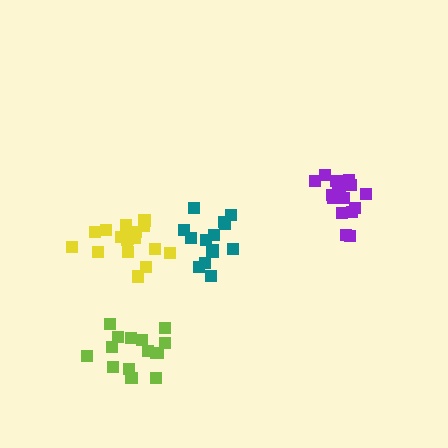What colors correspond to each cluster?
The clusters are colored: purple, teal, lime, yellow.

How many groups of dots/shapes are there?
There are 4 groups.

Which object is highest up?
The purple cluster is topmost.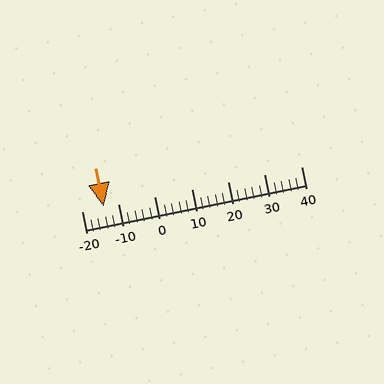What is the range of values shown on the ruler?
The ruler shows values from -20 to 40.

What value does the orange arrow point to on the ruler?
The orange arrow points to approximately -14.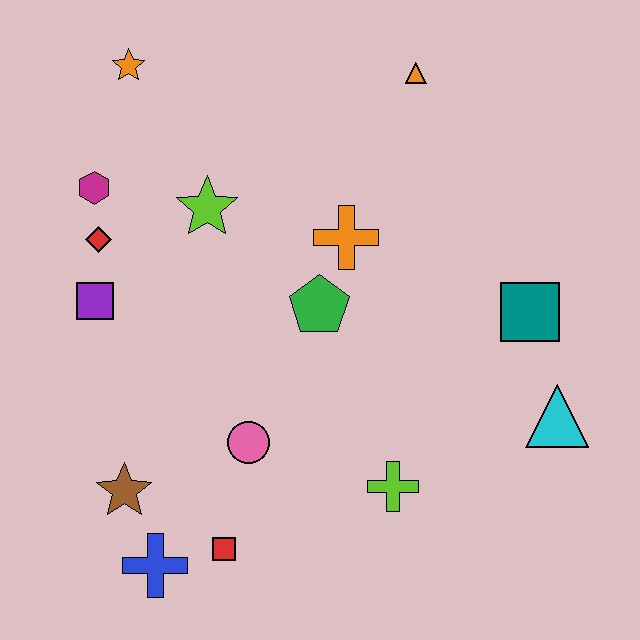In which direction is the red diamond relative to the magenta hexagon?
The red diamond is below the magenta hexagon.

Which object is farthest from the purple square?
The cyan triangle is farthest from the purple square.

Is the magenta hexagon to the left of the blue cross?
Yes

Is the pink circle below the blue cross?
No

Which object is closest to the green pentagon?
The orange cross is closest to the green pentagon.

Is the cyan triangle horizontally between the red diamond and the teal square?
No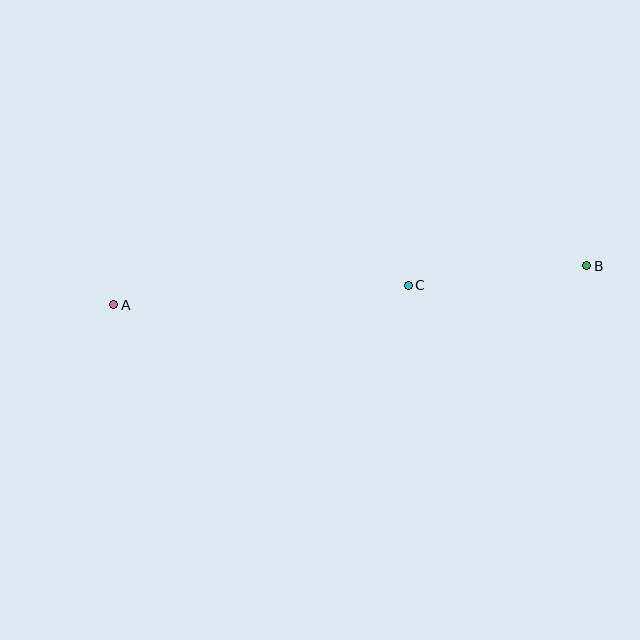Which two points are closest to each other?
Points B and C are closest to each other.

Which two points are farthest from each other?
Points A and B are farthest from each other.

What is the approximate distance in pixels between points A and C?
The distance between A and C is approximately 295 pixels.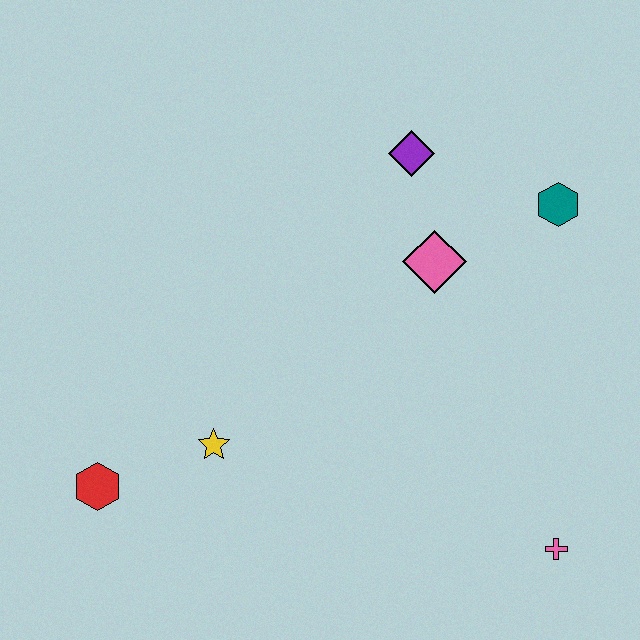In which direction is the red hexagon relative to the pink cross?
The red hexagon is to the left of the pink cross.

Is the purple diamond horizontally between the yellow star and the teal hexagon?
Yes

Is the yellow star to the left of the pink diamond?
Yes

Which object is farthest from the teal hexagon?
The red hexagon is farthest from the teal hexagon.